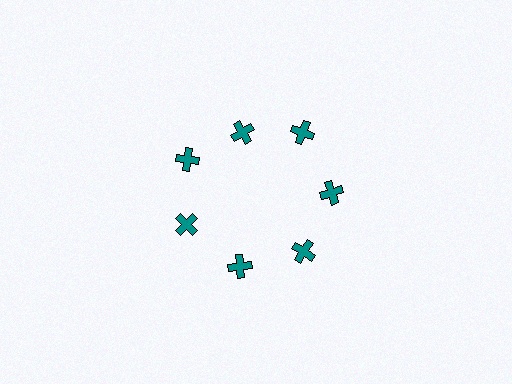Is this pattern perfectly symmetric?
No. The 7 teal crosses are arranged in a ring, but one element near the 12 o'clock position is pulled inward toward the center, breaking the 7-fold rotational symmetry.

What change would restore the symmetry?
The symmetry would be restored by moving it outward, back onto the ring so that all 7 crosses sit at equal angles and equal distance from the center.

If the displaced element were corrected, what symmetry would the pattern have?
It would have 7-fold rotational symmetry — the pattern would map onto itself every 51 degrees.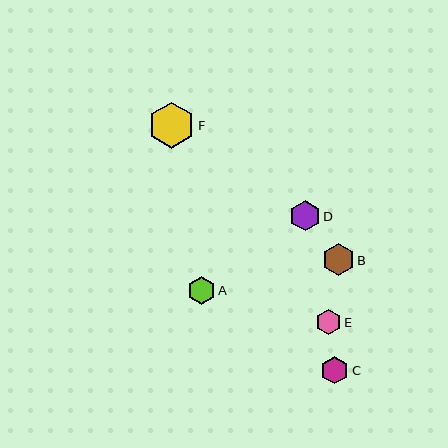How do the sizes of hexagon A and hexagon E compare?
Hexagon A and hexagon E are approximately the same size.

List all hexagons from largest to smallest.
From largest to smallest: F, B, D, C, A, E.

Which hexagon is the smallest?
Hexagon E is the smallest with a size of approximately 26 pixels.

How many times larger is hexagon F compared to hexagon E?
Hexagon F is approximately 1.8 times the size of hexagon E.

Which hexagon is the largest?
Hexagon F is the largest with a size of approximately 46 pixels.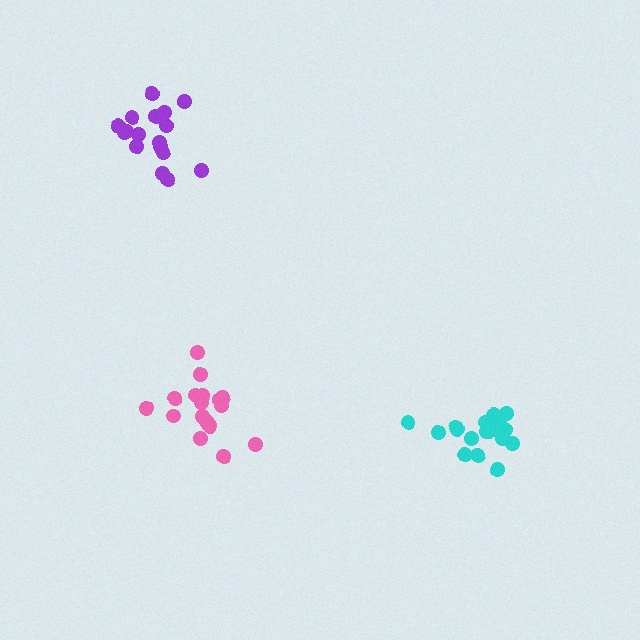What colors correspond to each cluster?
The clusters are colored: pink, cyan, purple.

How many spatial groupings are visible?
There are 3 spatial groupings.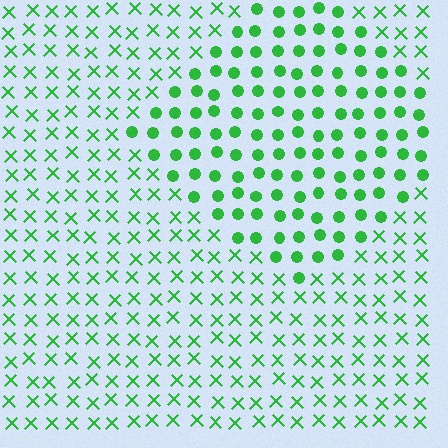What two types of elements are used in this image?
The image uses circles inside the diamond region and X marks outside it.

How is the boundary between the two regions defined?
The boundary is defined by a change in element shape: circles inside vs. X marks outside. All elements share the same color and spacing.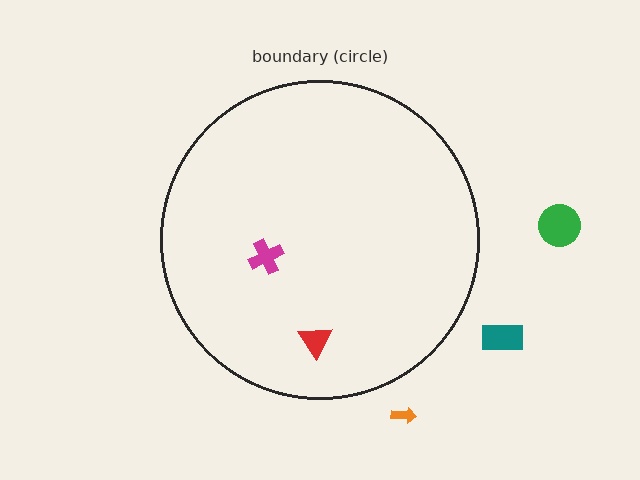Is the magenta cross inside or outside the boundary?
Inside.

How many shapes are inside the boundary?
2 inside, 3 outside.